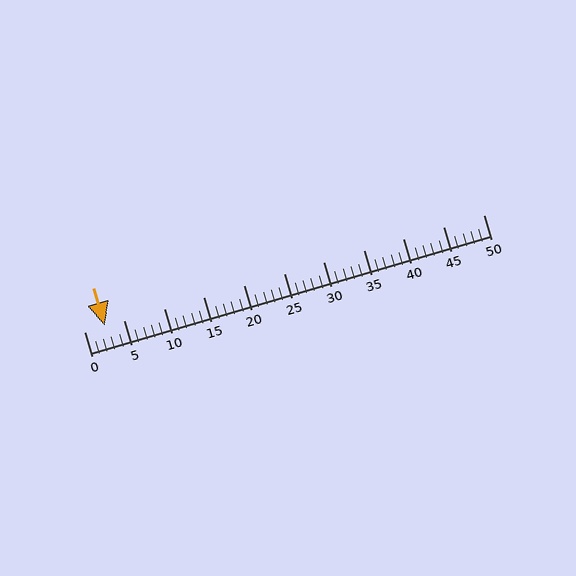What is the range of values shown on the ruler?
The ruler shows values from 0 to 50.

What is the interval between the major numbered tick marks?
The major tick marks are spaced 5 units apart.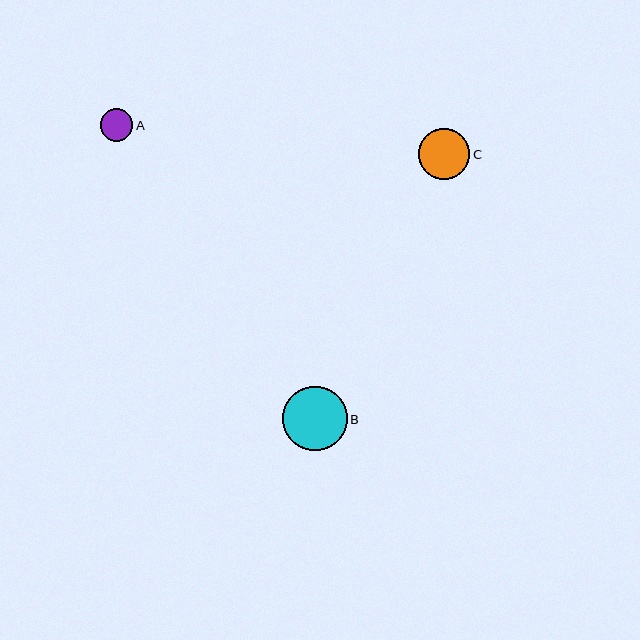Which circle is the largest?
Circle B is the largest with a size of approximately 64 pixels.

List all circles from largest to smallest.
From largest to smallest: B, C, A.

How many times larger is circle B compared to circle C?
Circle B is approximately 1.2 times the size of circle C.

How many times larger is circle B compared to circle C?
Circle B is approximately 1.2 times the size of circle C.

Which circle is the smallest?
Circle A is the smallest with a size of approximately 32 pixels.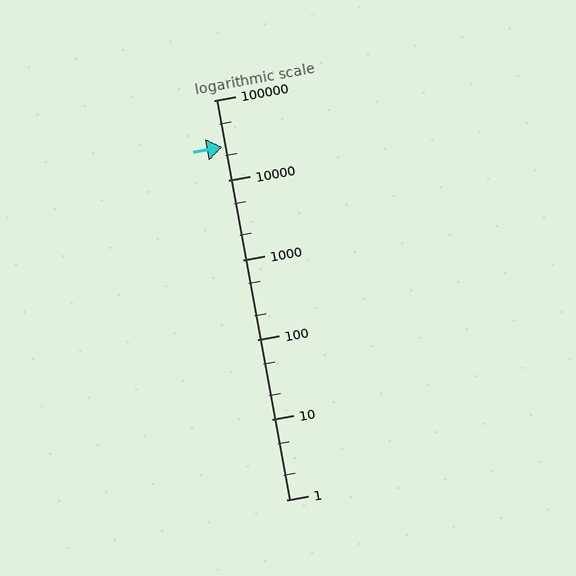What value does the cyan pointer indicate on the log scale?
The pointer indicates approximately 26000.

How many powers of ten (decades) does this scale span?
The scale spans 5 decades, from 1 to 100000.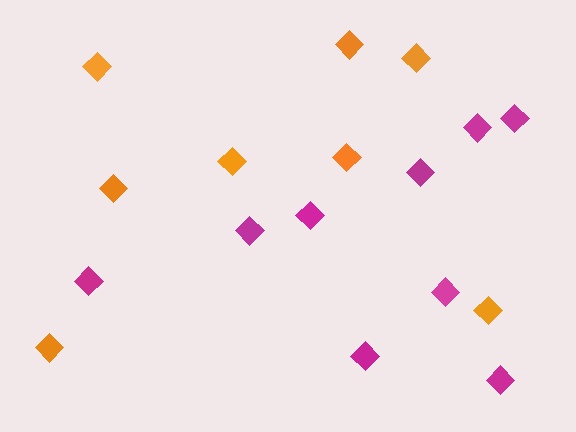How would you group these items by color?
There are 2 groups: one group of magenta diamonds (9) and one group of orange diamonds (8).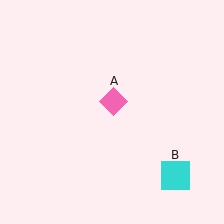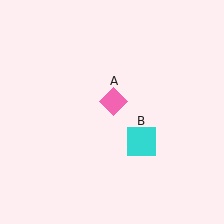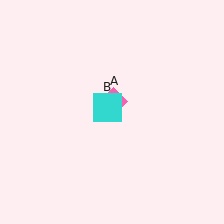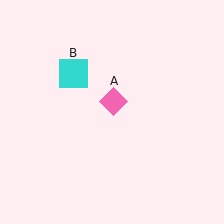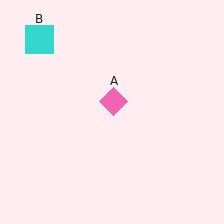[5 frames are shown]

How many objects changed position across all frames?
1 object changed position: cyan square (object B).